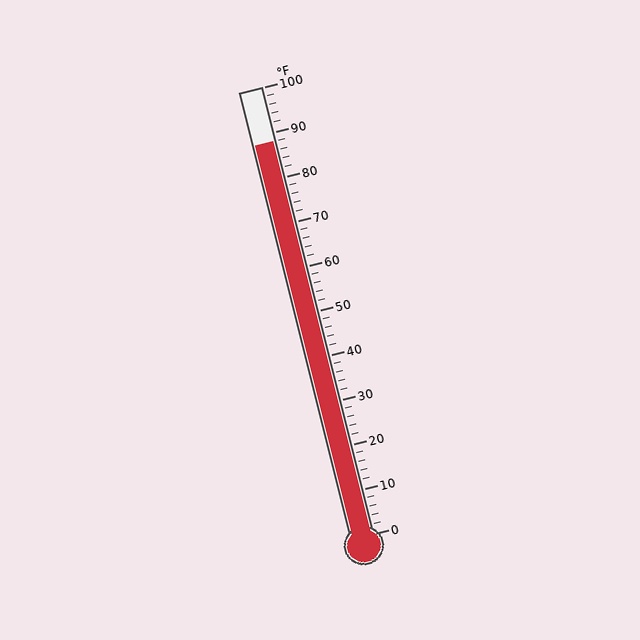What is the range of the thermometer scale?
The thermometer scale ranges from 0°F to 100°F.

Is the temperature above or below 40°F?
The temperature is above 40°F.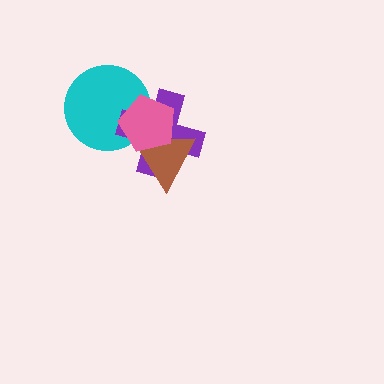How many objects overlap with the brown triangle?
2 objects overlap with the brown triangle.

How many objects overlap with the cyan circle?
2 objects overlap with the cyan circle.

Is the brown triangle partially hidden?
Yes, it is partially covered by another shape.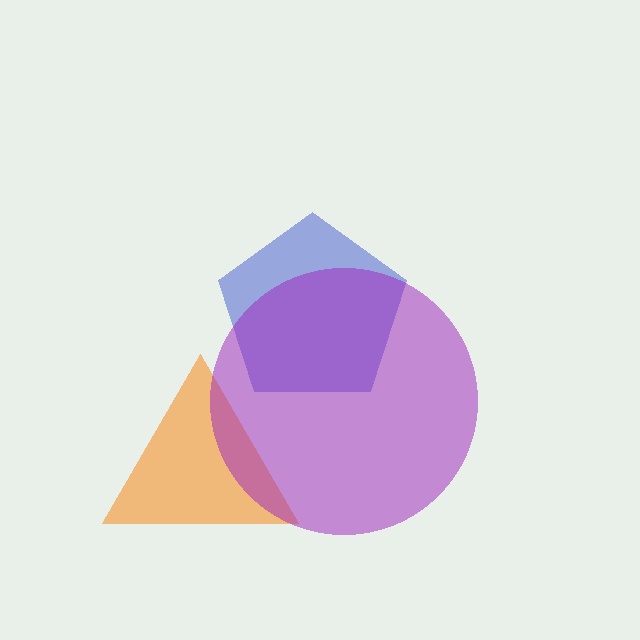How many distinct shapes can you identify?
There are 3 distinct shapes: a blue pentagon, an orange triangle, a purple circle.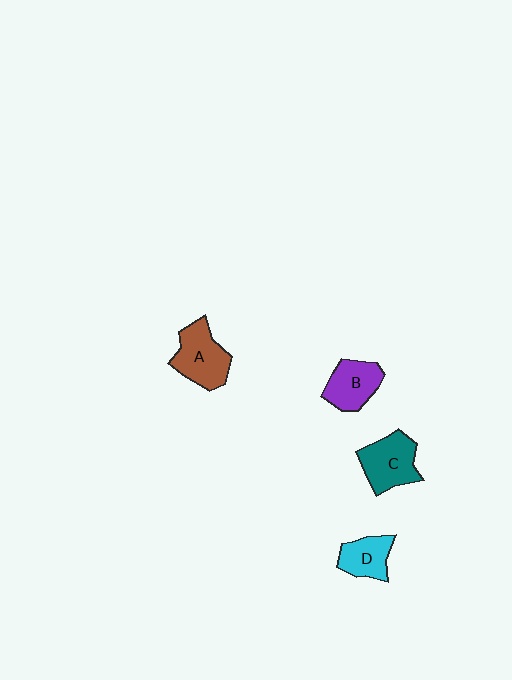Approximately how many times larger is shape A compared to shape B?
Approximately 1.2 times.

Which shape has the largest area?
Shape A (brown).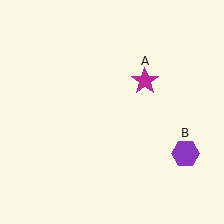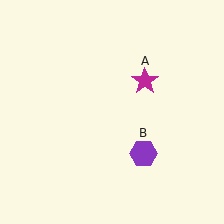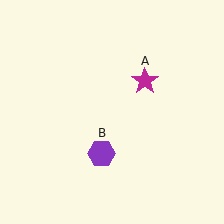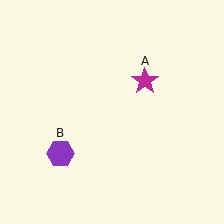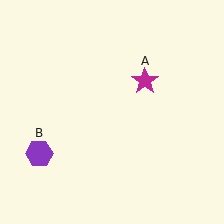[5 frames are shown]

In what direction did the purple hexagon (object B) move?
The purple hexagon (object B) moved left.